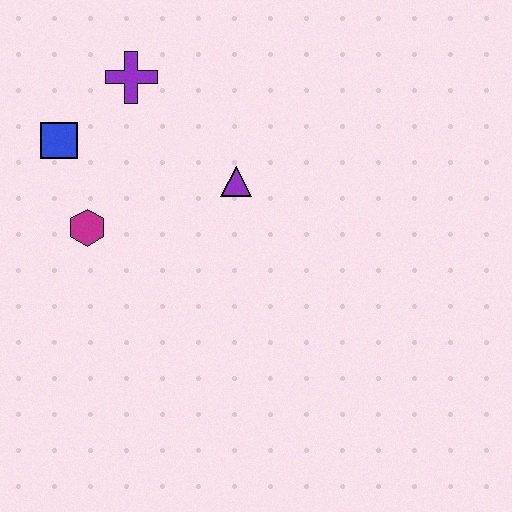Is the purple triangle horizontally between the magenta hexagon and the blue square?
No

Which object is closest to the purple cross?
The blue square is closest to the purple cross.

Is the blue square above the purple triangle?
Yes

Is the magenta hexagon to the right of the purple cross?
No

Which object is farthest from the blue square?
The purple triangle is farthest from the blue square.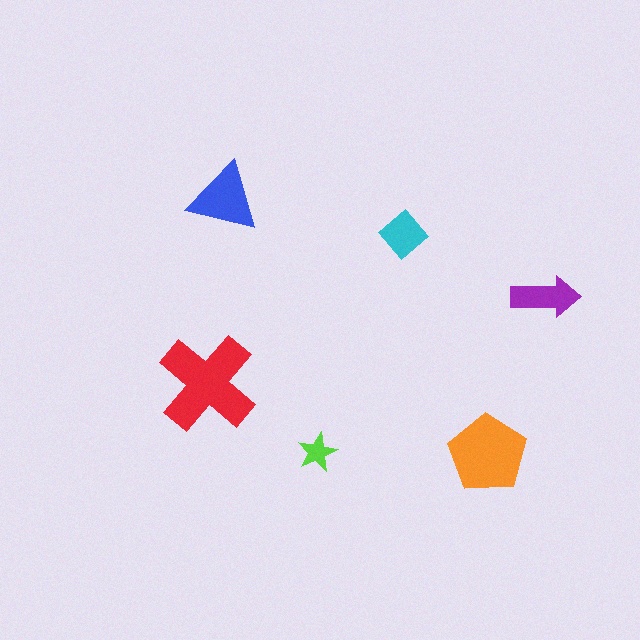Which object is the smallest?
The lime star.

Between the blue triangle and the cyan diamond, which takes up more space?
The blue triangle.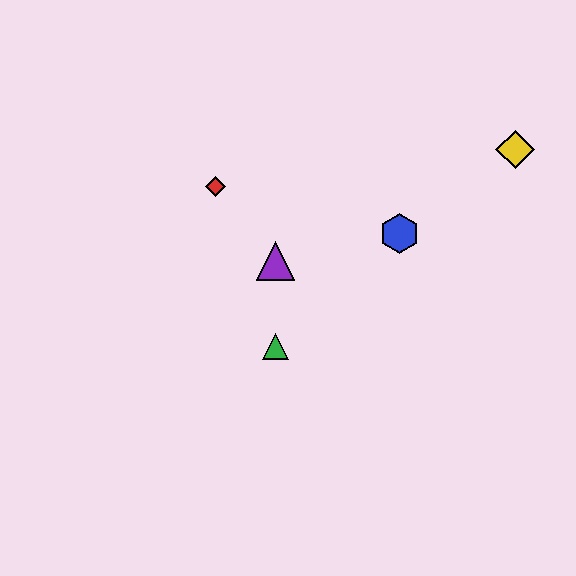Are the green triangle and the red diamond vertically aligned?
No, the green triangle is at x≈276 and the red diamond is at x≈215.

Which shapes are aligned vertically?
The green triangle, the purple triangle are aligned vertically.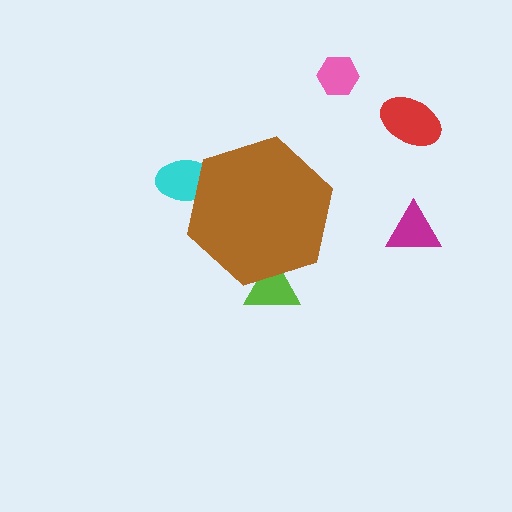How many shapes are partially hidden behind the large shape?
2 shapes are partially hidden.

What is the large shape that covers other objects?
A brown hexagon.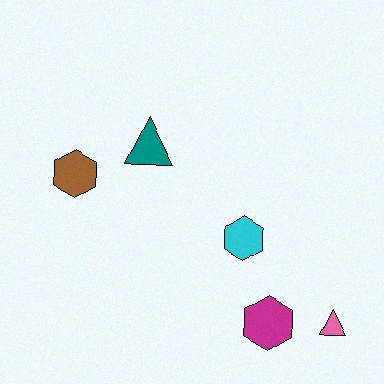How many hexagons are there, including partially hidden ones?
There are 3 hexagons.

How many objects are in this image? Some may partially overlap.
There are 5 objects.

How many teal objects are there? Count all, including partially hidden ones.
There is 1 teal object.